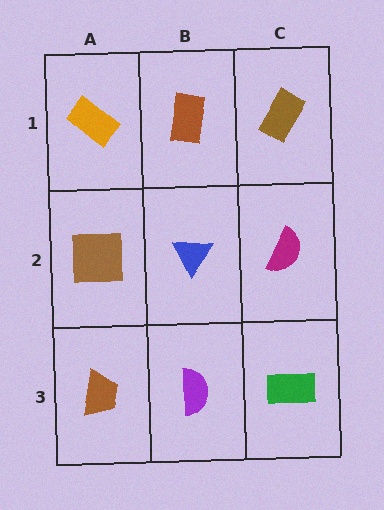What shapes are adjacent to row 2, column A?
An orange rectangle (row 1, column A), a brown trapezoid (row 3, column A), a blue triangle (row 2, column B).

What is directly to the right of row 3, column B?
A green rectangle.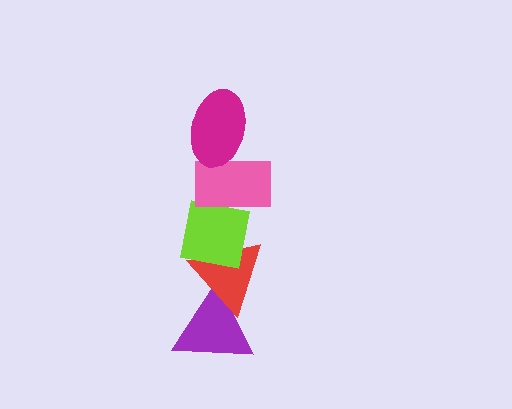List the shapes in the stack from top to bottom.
From top to bottom: the magenta ellipse, the pink rectangle, the lime square, the red triangle, the purple triangle.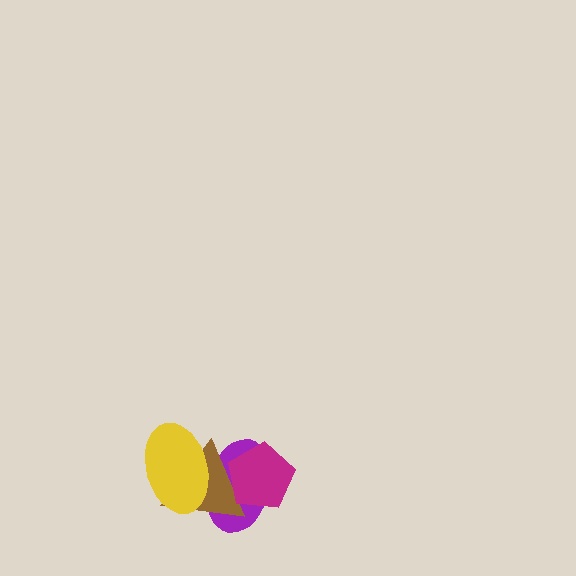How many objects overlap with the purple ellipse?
3 objects overlap with the purple ellipse.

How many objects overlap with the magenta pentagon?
2 objects overlap with the magenta pentagon.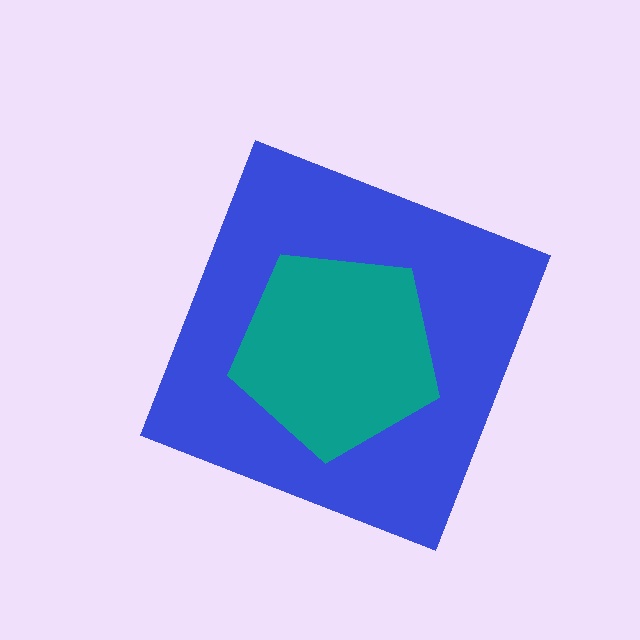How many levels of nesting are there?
2.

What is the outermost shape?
The blue diamond.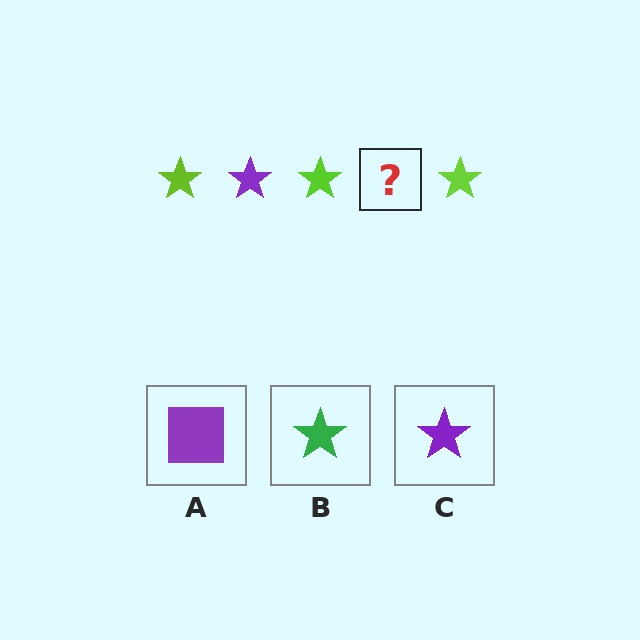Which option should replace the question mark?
Option C.